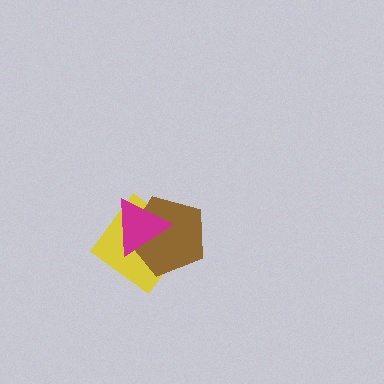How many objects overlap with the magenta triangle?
2 objects overlap with the magenta triangle.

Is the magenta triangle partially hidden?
No, no other shape covers it.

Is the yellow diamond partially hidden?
Yes, it is partially covered by another shape.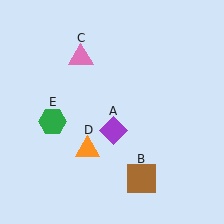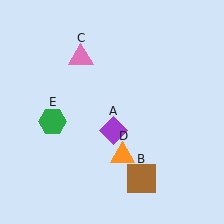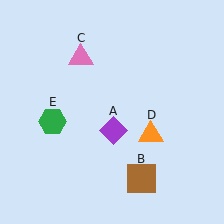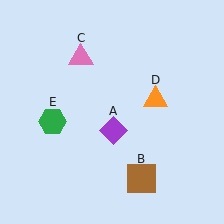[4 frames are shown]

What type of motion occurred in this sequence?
The orange triangle (object D) rotated counterclockwise around the center of the scene.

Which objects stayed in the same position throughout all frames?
Purple diamond (object A) and brown square (object B) and pink triangle (object C) and green hexagon (object E) remained stationary.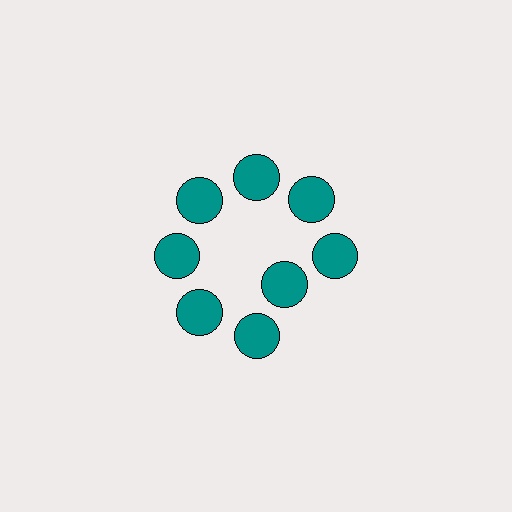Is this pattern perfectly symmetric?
No. The 8 teal circles are arranged in a ring, but one element near the 4 o'clock position is pulled inward toward the center, breaking the 8-fold rotational symmetry.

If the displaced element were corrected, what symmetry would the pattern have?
It would have 8-fold rotational symmetry — the pattern would map onto itself every 45 degrees.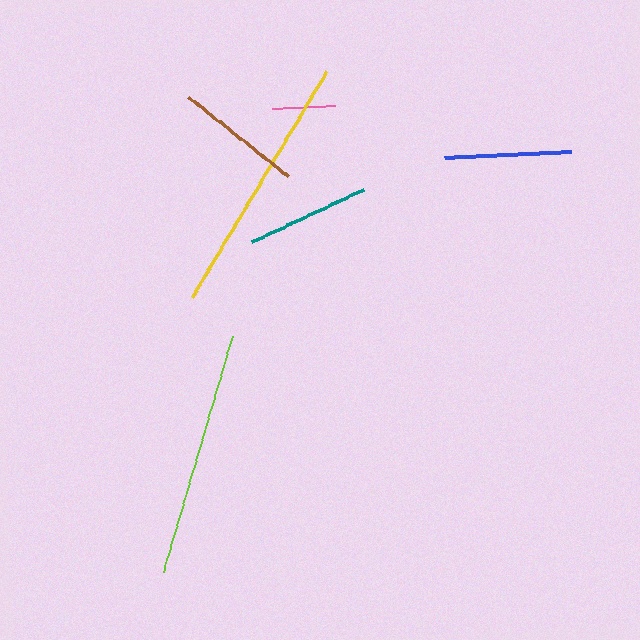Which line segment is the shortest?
The pink line is the shortest at approximately 63 pixels.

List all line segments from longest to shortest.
From longest to shortest: yellow, lime, brown, blue, teal, pink.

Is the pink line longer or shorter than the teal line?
The teal line is longer than the pink line.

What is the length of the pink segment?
The pink segment is approximately 63 pixels long.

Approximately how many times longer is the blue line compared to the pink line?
The blue line is approximately 2.0 times the length of the pink line.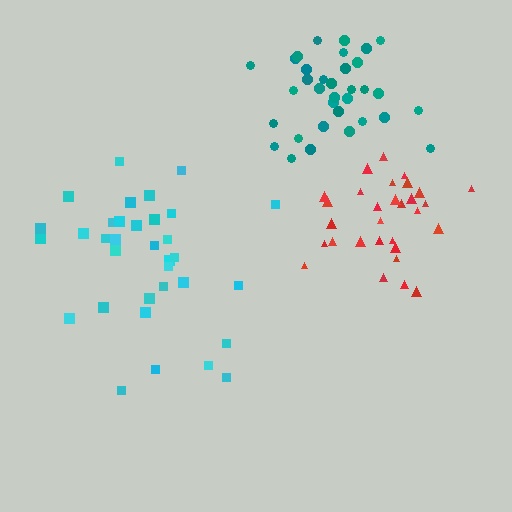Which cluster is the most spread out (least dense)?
Cyan.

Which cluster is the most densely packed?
Teal.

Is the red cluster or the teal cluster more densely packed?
Teal.